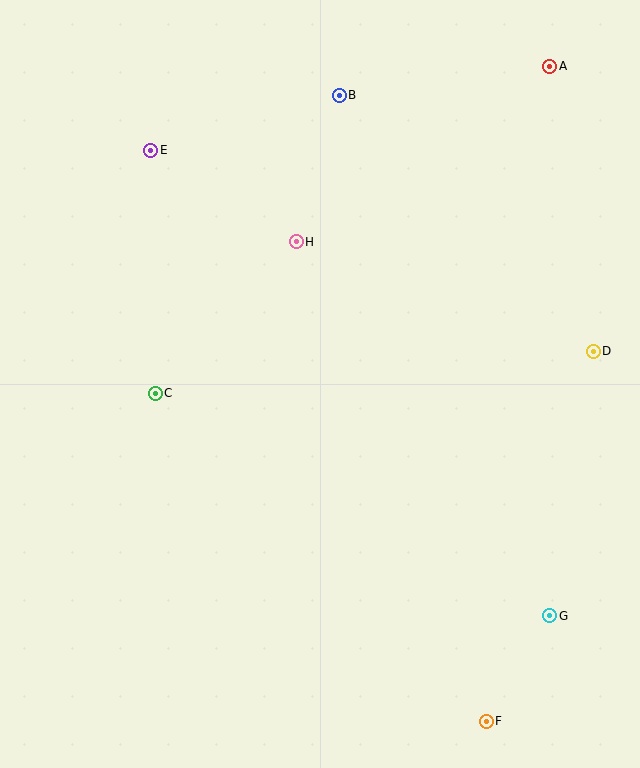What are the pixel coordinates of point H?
Point H is at (296, 242).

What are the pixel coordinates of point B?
Point B is at (339, 95).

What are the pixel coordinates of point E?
Point E is at (151, 150).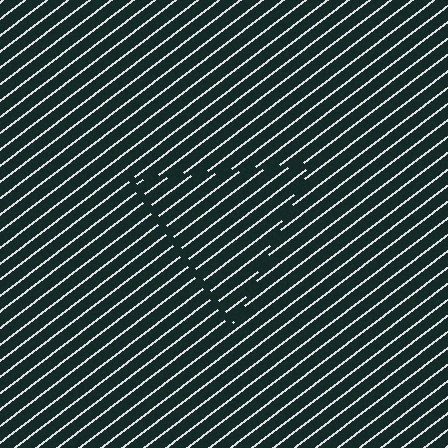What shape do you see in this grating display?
An illusory triangle. The interior of the shape contains the same grating, shifted by half a period — the contour is defined by the phase discontinuity where line-ends from the inner and outer gratings abut.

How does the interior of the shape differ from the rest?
The interior of the shape contains the same grating, shifted by half a period — the contour is defined by the phase discontinuity where line-ends from the inner and outer gratings abut.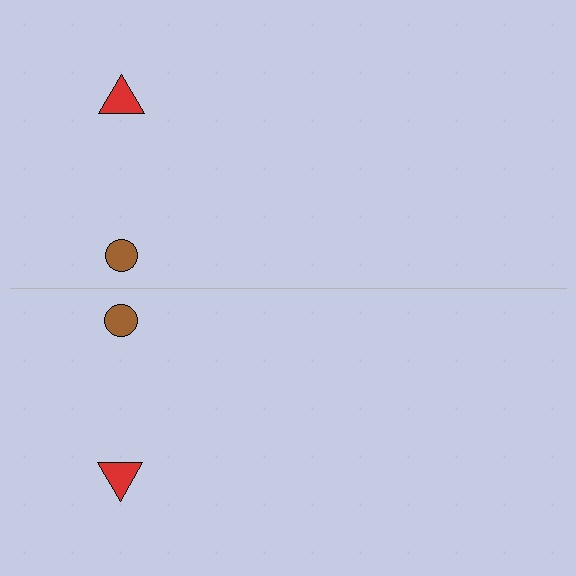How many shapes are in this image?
There are 4 shapes in this image.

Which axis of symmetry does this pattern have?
The pattern has a horizontal axis of symmetry running through the center of the image.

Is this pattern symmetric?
Yes, this pattern has bilateral (reflection) symmetry.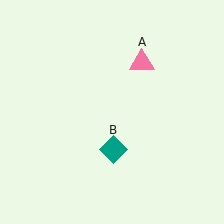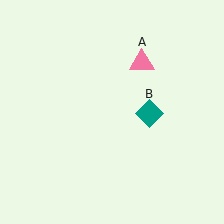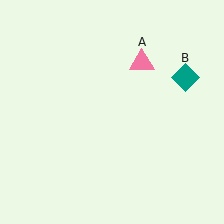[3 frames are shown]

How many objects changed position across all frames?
1 object changed position: teal diamond (object B).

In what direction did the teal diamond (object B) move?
The teal diamond (object B) moved up and to the right.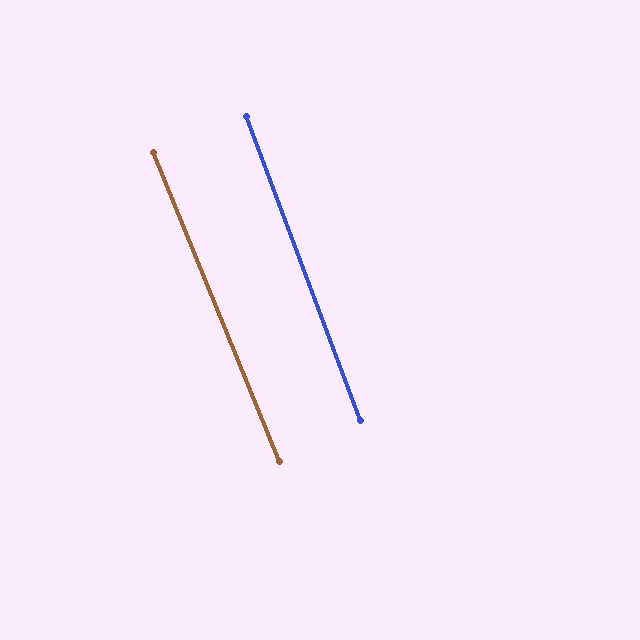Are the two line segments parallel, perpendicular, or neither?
Parallel — their directions differ by only 1.6°.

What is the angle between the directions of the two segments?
Approximately 2 degrees.